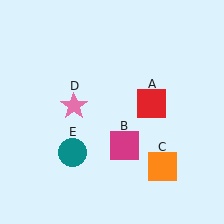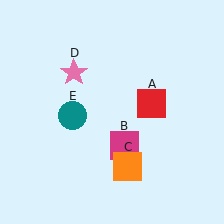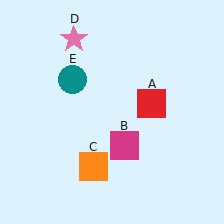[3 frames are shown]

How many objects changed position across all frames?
3 objects changed position: orange square (object C), pink star (object D), teal circle (object E).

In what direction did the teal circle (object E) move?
The teal circle (object E) moved up.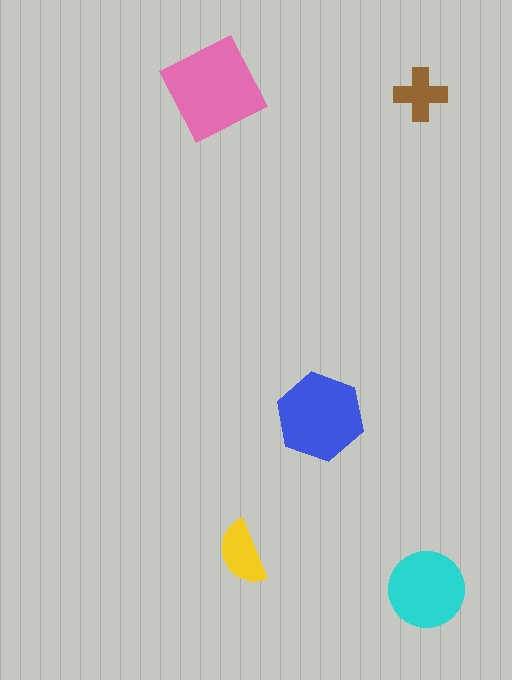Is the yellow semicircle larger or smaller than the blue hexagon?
Smaller.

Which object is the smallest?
The brown cross.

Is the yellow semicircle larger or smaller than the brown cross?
Larger.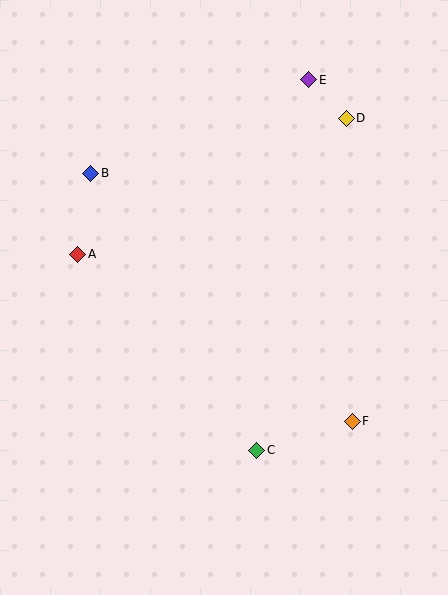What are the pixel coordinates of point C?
Point C is at (257, 450).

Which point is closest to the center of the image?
Point A at (78, 254) is closest to the center.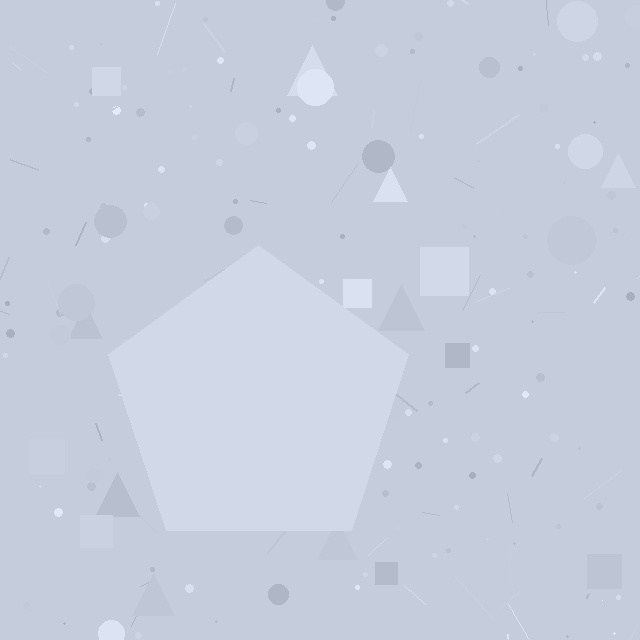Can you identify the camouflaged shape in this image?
The camouflaged shape is a pentagon.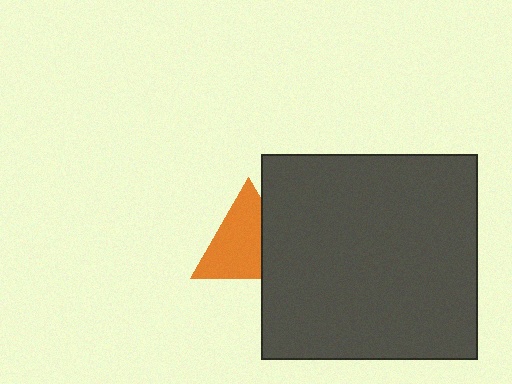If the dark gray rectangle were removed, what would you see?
You would see the complete orange triangle.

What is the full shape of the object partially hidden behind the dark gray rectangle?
The partially hidden object is an orange triangle.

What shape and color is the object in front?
The object in front is a dark gray rectangle.